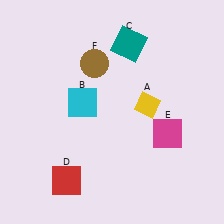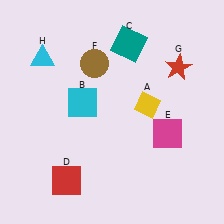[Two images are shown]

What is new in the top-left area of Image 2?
A cyan triangle (H) was added in the top-left area of Image 2.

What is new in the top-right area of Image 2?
A red star (G) was added in the top-right area of Image 2.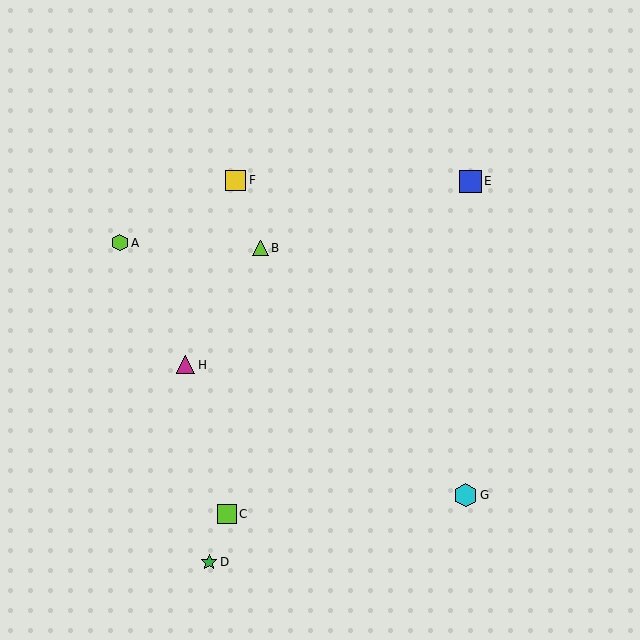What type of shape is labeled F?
Shape F is a yellow square.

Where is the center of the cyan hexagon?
The center of the cyan hexagon is at (465, 495).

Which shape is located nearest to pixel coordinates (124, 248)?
The lime hexagon (labeled A) at (120, 243) is nearest to that location.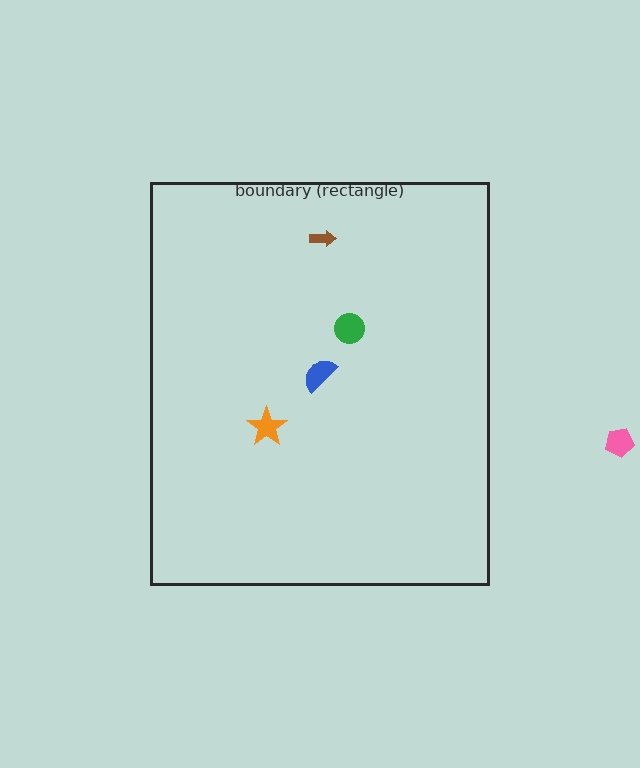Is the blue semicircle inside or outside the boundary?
Inside.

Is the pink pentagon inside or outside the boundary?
Outside.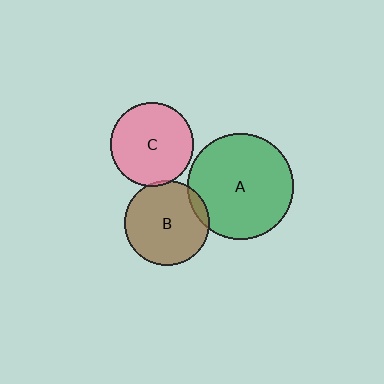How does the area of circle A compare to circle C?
Approximately 1.6 times.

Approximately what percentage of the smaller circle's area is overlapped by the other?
Approximately 10%.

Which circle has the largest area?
Circle A (green).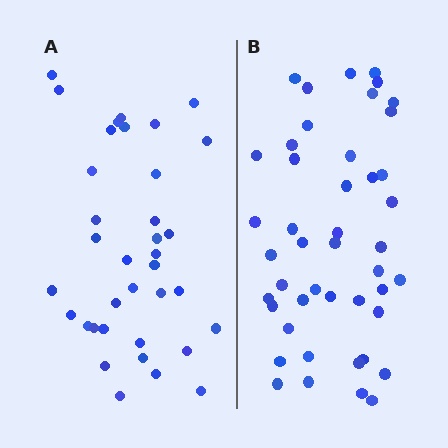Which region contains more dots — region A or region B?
Region B (the right region) has more dots.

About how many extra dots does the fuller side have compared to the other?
Region B has roughly 8 or so more dots than region A.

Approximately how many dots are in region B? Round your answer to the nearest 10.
About 40 dots. (The exact count is 45, which rounds to 40.)